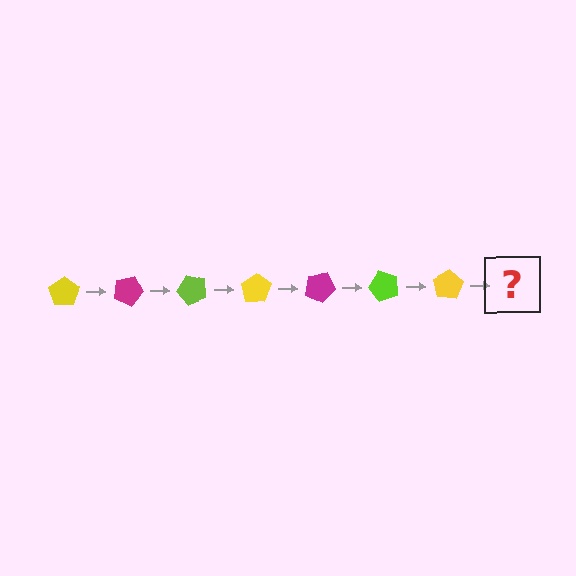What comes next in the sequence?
The next element should be a magenta pentagon, rotated 175 degrees from the start.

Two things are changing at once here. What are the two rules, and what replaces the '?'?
The two rules are that it rotates 25 degrees each step and the color cycles through yellow, magenta, and lime. The '?' should be a magenta pentagon, rotated 175 degrees from the start.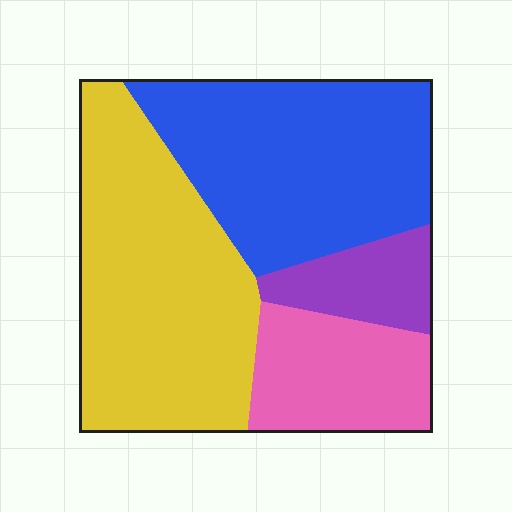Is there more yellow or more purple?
Yellow.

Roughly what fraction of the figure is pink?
Pink takes up about one sixth (1/6) of the figure.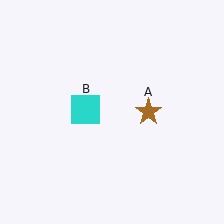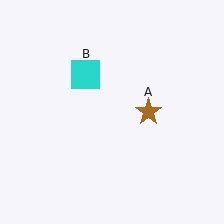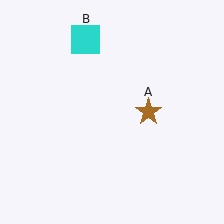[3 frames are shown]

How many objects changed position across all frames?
1 object changed position: cyan square (object B).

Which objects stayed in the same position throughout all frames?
Brown star (object A) remained stationary.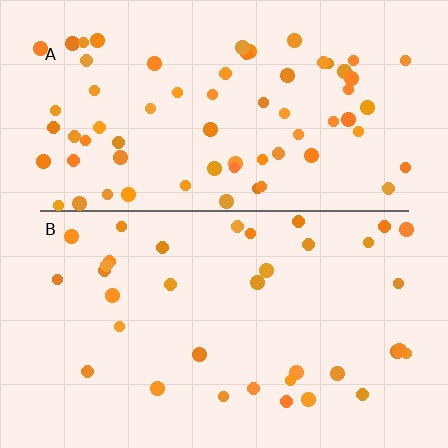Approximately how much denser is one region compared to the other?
Approximately 1.9× — region A over region B.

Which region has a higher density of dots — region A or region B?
A (the top).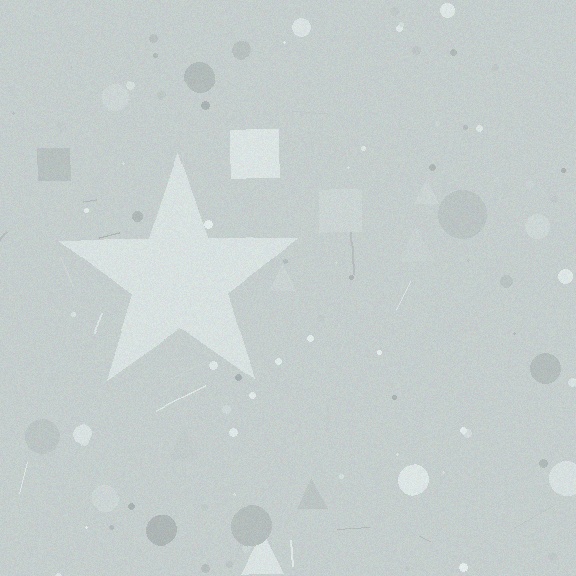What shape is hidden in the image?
A star is hidden in the image.